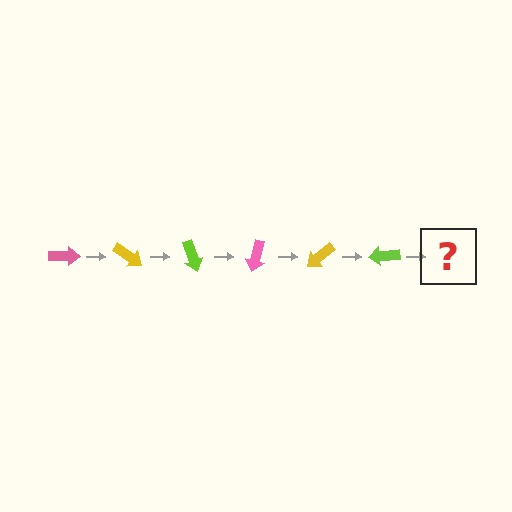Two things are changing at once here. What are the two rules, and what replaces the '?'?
The two rules are that it rotates 35 degrees each step and the color cycles through pink, yellow, and lime. The '?' should be a pink arrow, rotated 210 degrees from the start.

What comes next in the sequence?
The next element should be a pink arrow, rotated 210 degrees from the start.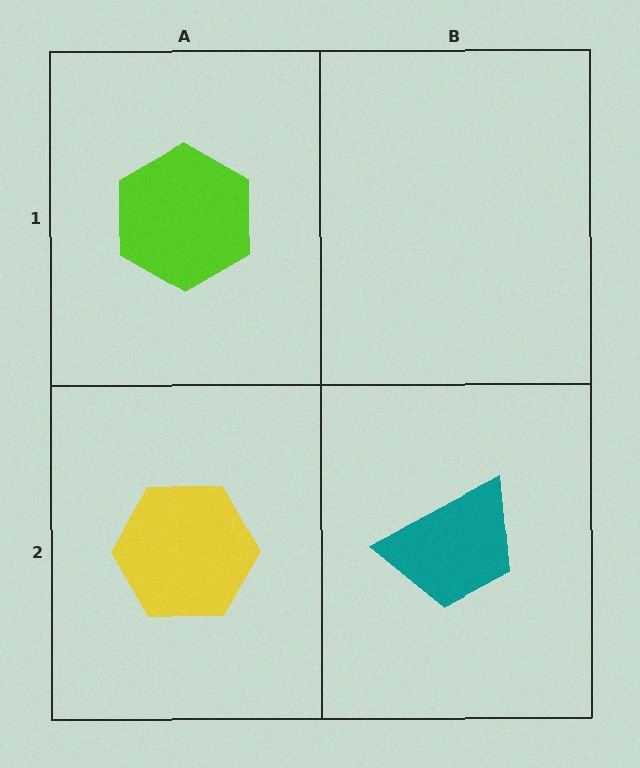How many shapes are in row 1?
1 shape.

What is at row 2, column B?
A teal trapezoid.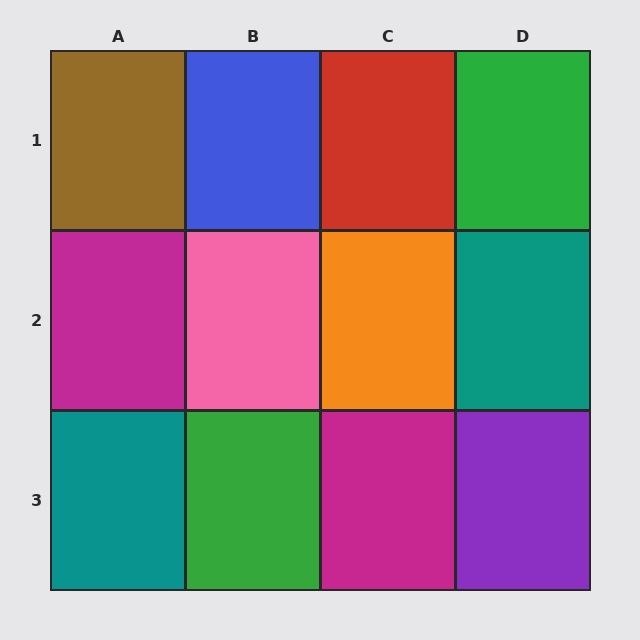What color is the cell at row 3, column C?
Magenta.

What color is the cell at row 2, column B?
Pink.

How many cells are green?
2 cells are green.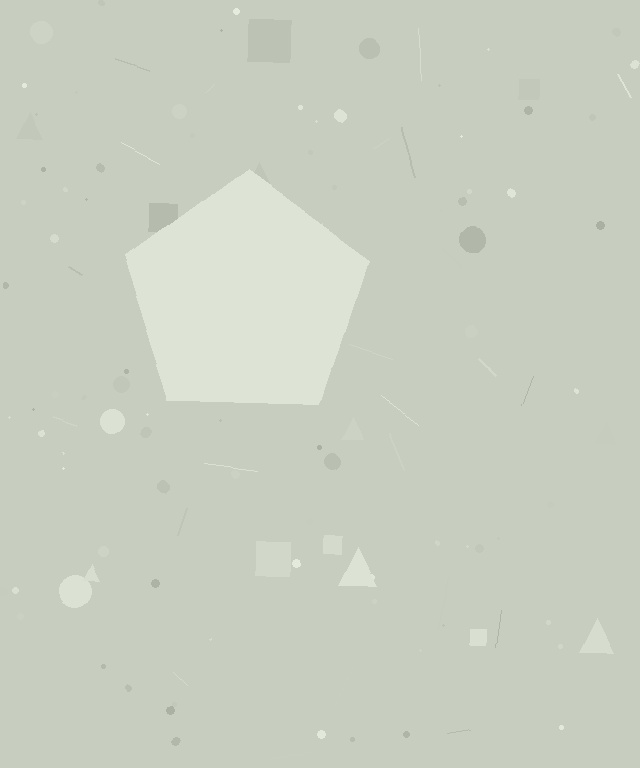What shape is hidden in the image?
A pentagon is hidden in the image.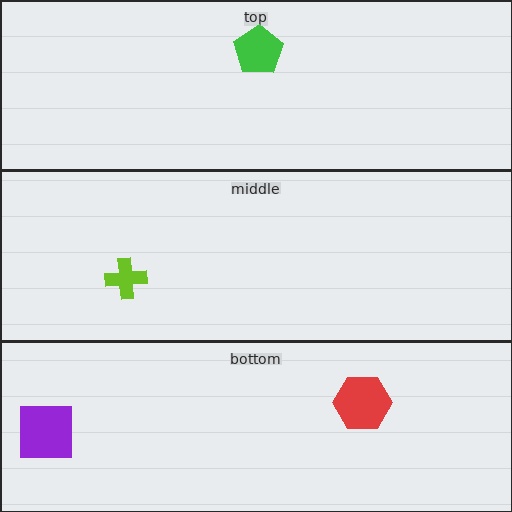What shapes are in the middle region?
The lime cross.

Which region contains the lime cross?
The middle region.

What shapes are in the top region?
The green pentagon.